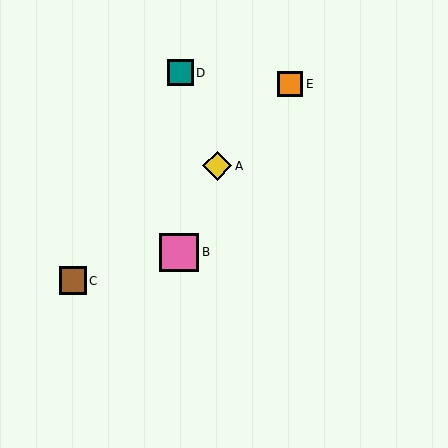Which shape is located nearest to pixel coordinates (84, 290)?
The brown square (labeled C) at (73, 281) is nearest to that location.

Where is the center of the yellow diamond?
The center of the yellow diamond is at (217, 166).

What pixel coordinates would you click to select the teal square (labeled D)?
Click at (181, 73) to select the teal square D.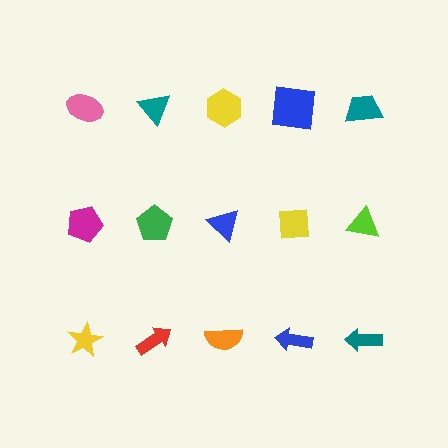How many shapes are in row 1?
5 shapes.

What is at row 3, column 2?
A red arrow.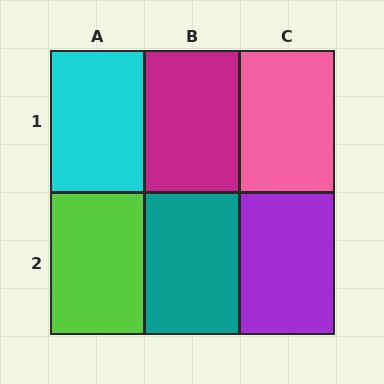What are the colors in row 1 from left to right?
Cyan, magenta, pink.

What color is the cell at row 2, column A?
Lime.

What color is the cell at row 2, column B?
Teal.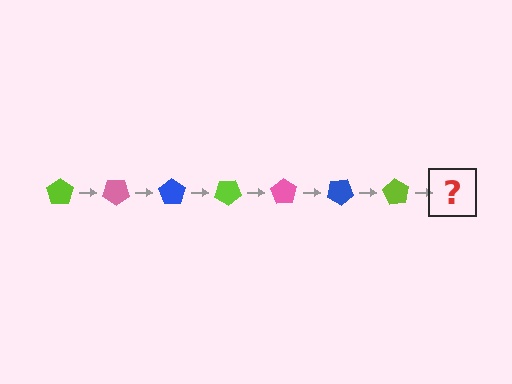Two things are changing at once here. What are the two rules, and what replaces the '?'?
The two rules are that it rotates 35 degrees each step and the color cycles through lime, pink, and blue. The '?' should be a pink pentagon, rotated 245 degrees from the start.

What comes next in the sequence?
The next element should be a pink pentagon, rotated 245 degrees from the start.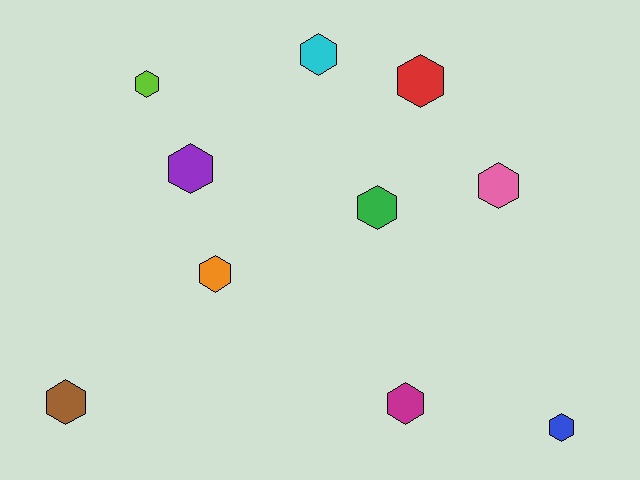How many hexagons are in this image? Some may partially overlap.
There are 10 hexagons.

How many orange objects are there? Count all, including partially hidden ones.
There is 1 orange object.